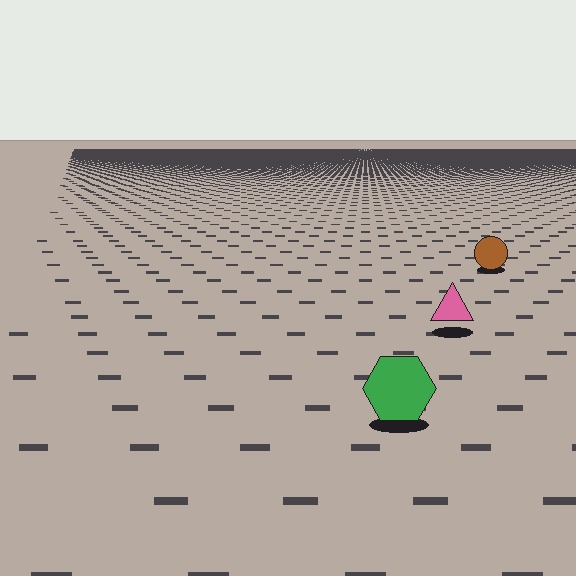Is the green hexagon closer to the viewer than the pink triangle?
Yes. The green hexagon is closer — you can tell from the texture gradient: the ground texture is coarser near it.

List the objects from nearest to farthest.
From nearest to farthest: the green hexagon, the pink triangle, the brown circle.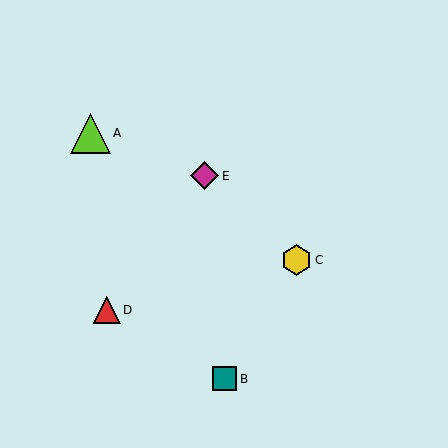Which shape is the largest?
The lime triangle (labeled A) is the largest.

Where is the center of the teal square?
The center of the teal square is at (225, 379).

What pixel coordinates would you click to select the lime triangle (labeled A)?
Click at (91, 133) to select the lime triangle A.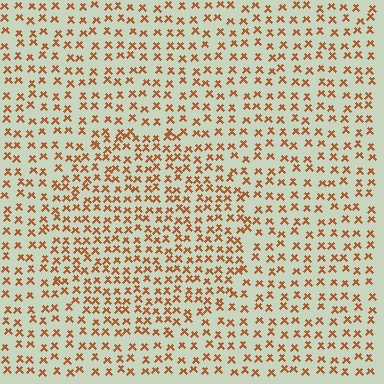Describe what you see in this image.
The image contains small brown elements arranged at two different densities. A circle-shaped region is visible where the elements are more densely packed than the surrounding area.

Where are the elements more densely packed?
The elements are more densely packed inside the circle boundary.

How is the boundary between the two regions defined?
The boundary is defined by a change in element density (approximately 1.5x ratio). All elements are the same color, size, and shape.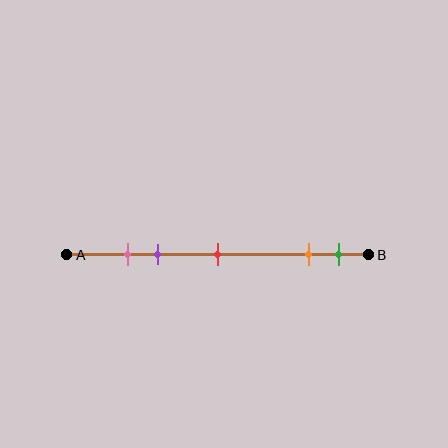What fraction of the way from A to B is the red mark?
The red mark is approximately 50% (0.5) of the way from A to B.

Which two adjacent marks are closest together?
The pink and purple marks are the closest adjacent pair.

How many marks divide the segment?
There are 5 marks dividing the segment.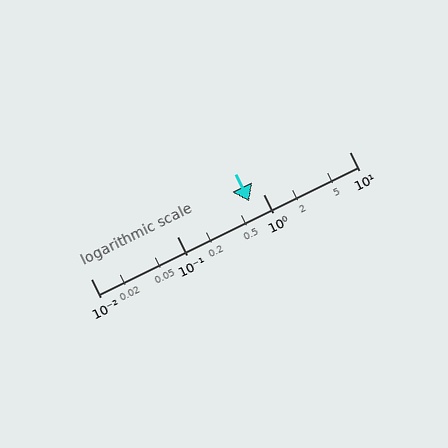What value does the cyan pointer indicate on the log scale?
The pointer indicates approximately 0.69.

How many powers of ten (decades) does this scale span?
The scale spans 3 decades, from 0.01 to 10.